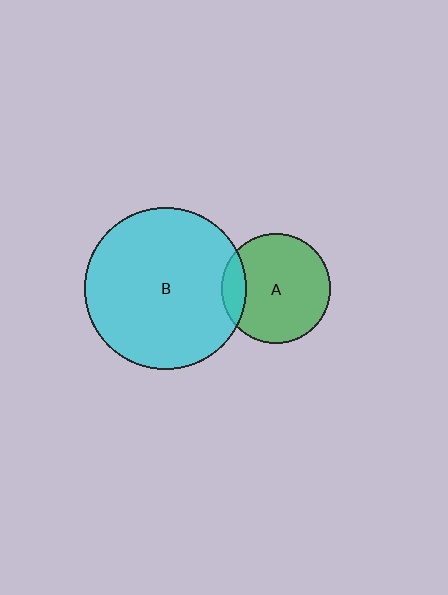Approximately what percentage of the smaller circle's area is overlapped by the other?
Approximately 15%.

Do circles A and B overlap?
Yes.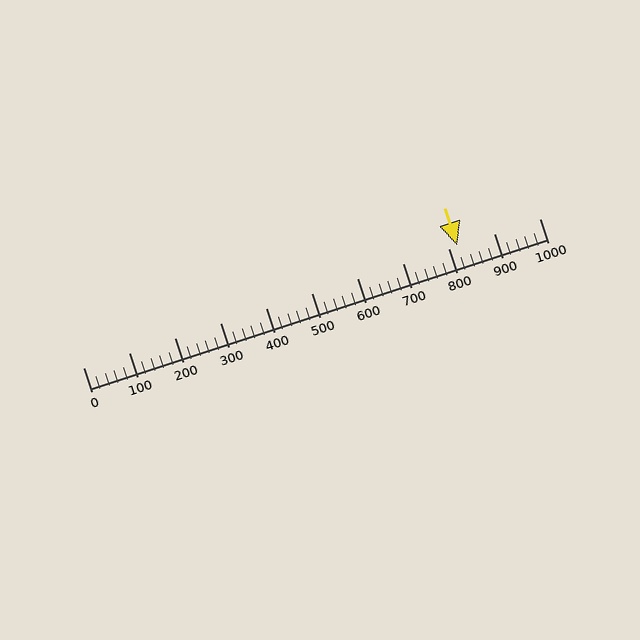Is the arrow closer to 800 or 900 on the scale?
The arrow is closer to 800.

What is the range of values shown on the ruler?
The ruler shows values from 0 to 1000.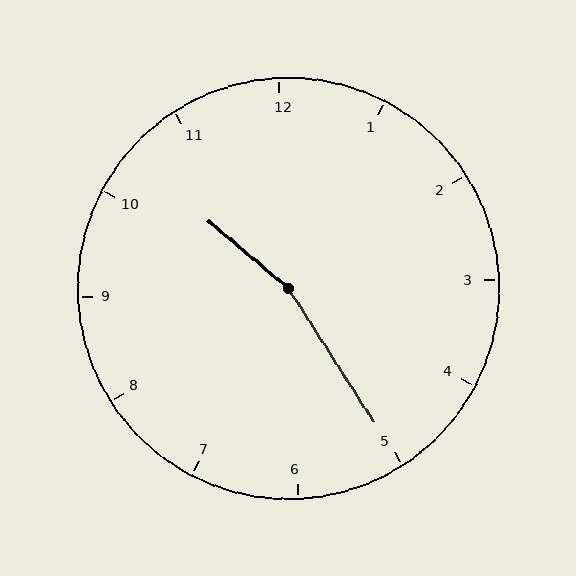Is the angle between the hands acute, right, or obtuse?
It is obtuse.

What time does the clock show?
10:25.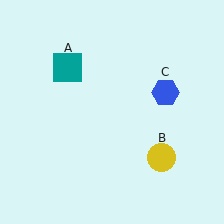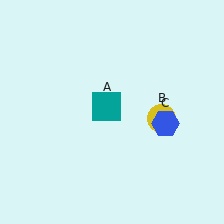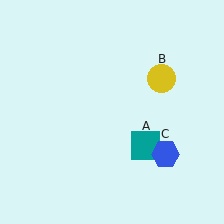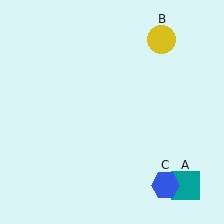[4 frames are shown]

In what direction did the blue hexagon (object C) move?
The blue hexagon (object C) moved down.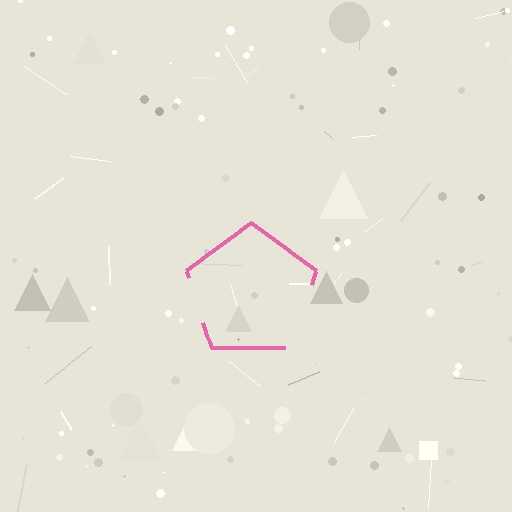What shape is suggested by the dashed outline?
The dashed outline suggests a pentagon.